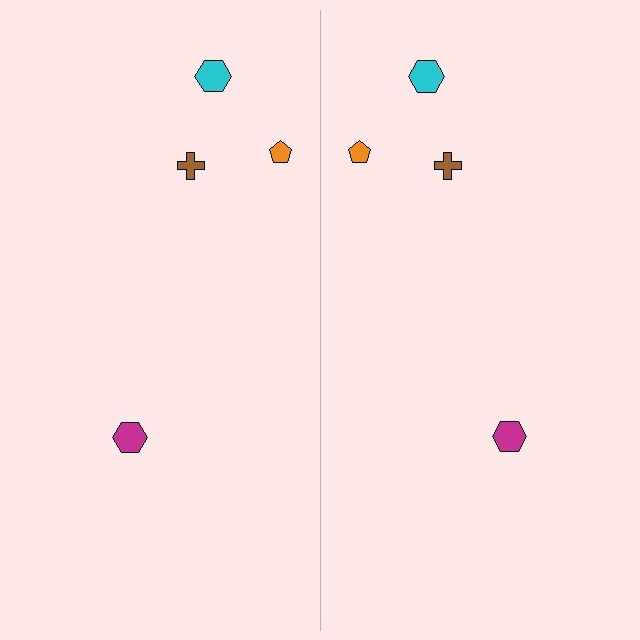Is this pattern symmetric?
Yes, this pattern has bilateral (reflection) symmetry.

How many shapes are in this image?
There are 8 shapes in this image.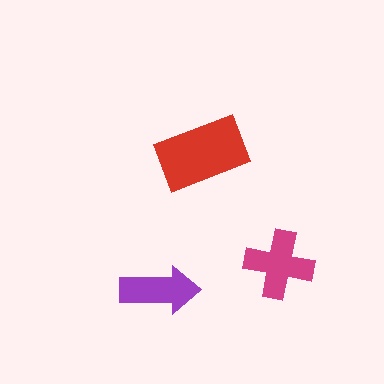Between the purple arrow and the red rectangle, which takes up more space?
The red rectangle.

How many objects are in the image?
There are 3 objects in the image.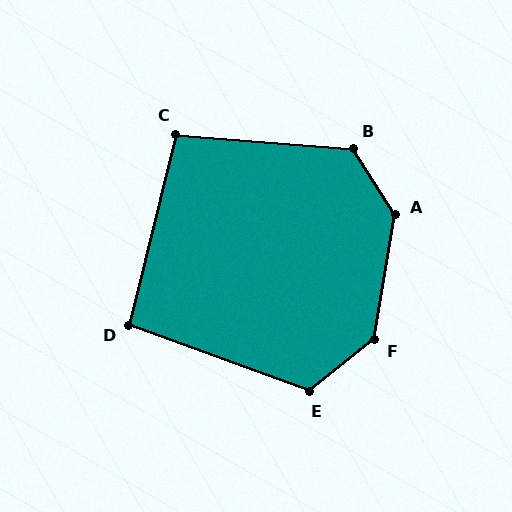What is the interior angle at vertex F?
Approximately 138 degrees (obtuse).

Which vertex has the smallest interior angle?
D, at approximately 96 degrees.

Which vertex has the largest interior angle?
A, at approximately 138 degrees.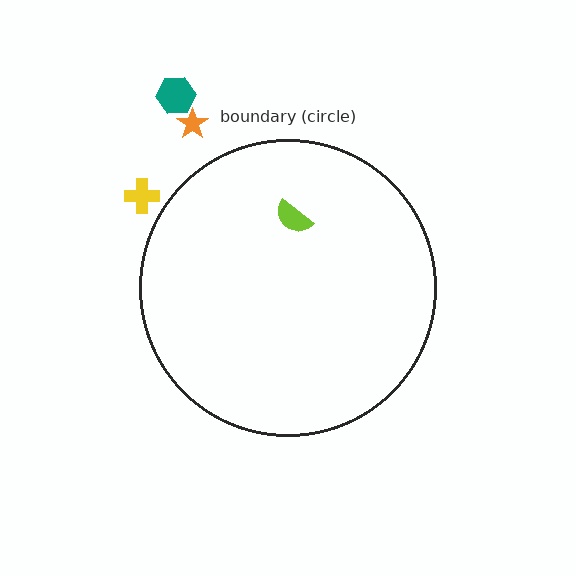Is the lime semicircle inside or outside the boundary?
Inside.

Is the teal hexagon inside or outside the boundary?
Outside.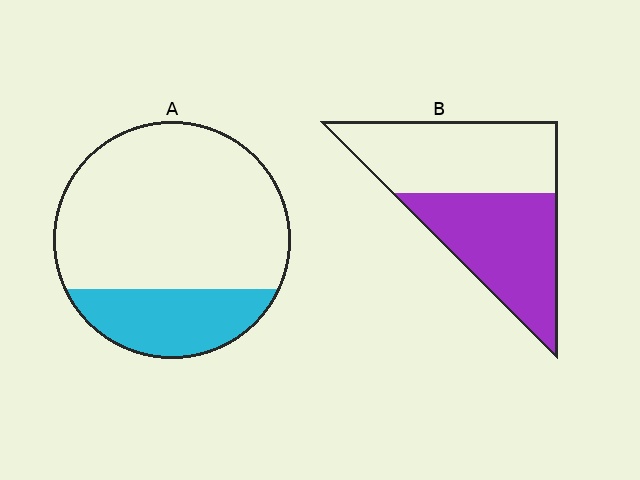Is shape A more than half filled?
No.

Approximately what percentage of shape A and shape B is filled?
A is approximately 25% and B is approximately 50%.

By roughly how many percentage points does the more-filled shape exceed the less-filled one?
By roughly 25 percentage points (B over A).